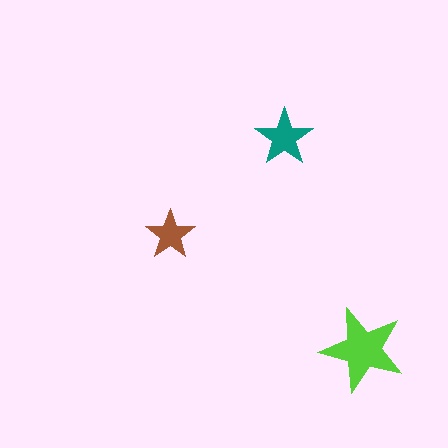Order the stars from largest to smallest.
the lime one, the teal one, the brown one.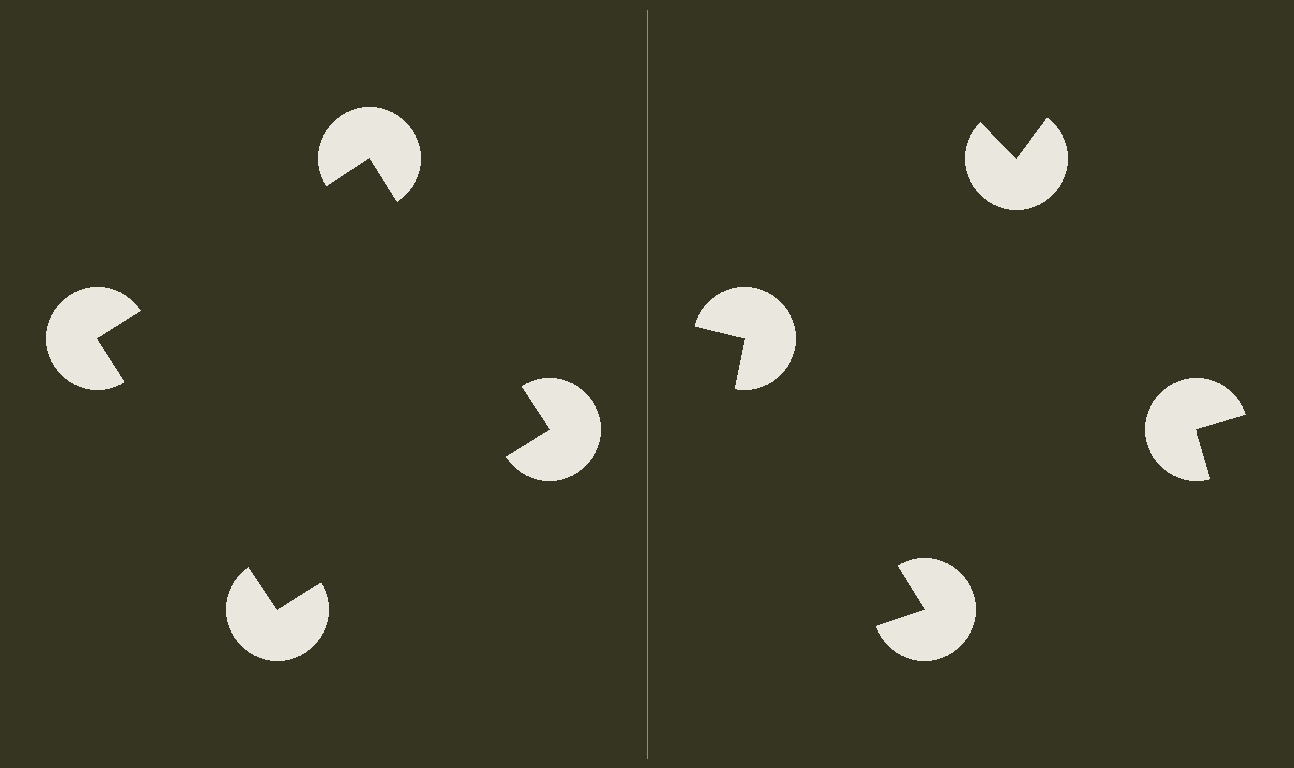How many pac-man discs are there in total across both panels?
8 — 4 on each side.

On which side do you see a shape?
An illusory square appears on the left side. On the right side the wedge cuts are rotated, so no coherent shape forms.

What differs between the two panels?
The pac-man discs are positioned identically on both sides; only the wedge orientations differ. On the left they align to a square; on the right they are misaligned.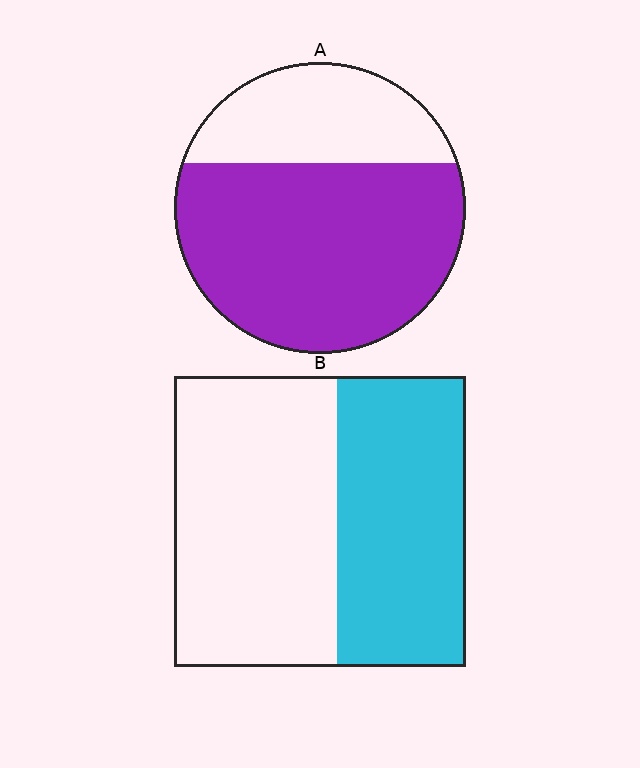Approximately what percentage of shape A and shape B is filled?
A is approximately 70% and B is approximately 45%.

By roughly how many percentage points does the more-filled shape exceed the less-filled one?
By roughly 25 percentage points (A over B).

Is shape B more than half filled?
No.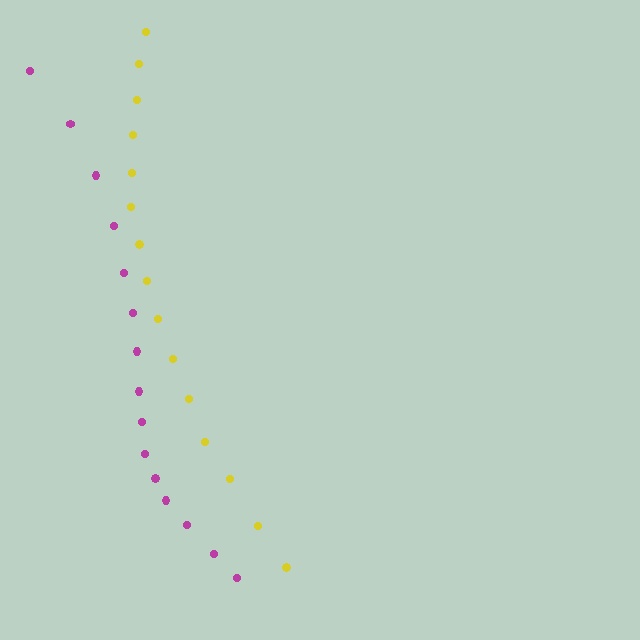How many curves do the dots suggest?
There are 2 distinct paths.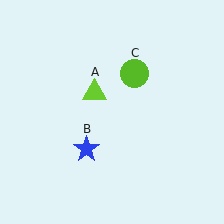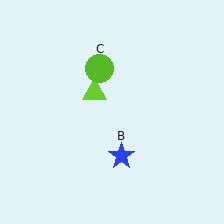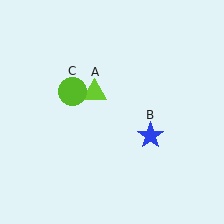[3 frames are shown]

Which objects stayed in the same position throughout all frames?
Lime triangle (object A) remained stationary.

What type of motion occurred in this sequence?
The blue star (object B), lime circle (object C) rotated counterclockwise around the center of the scene.